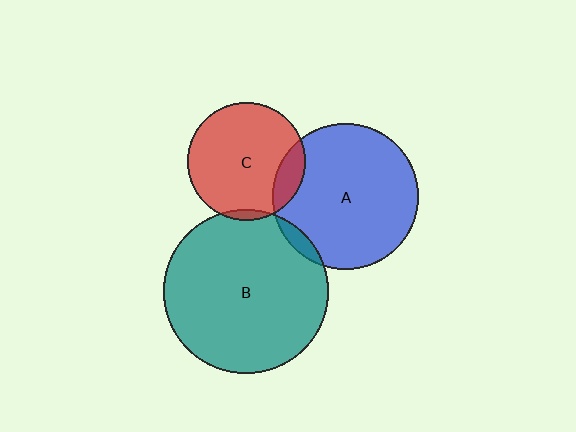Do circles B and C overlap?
Yes.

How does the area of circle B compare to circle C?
Approximately 1.9 times.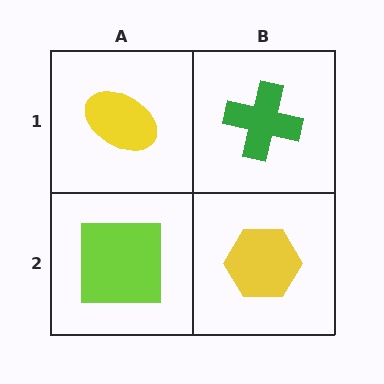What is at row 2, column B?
A yellow hexagon.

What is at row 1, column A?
A yellow ellipse.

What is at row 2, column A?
A lime square.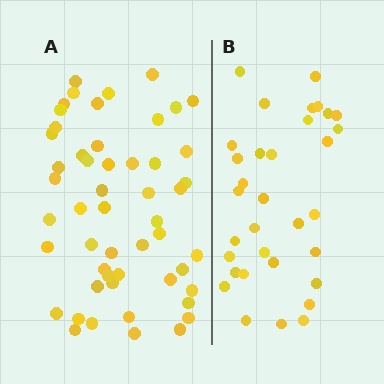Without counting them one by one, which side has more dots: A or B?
Region A (the left region) has more dots.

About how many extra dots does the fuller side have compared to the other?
Region A has approximately 20 more dots than region B.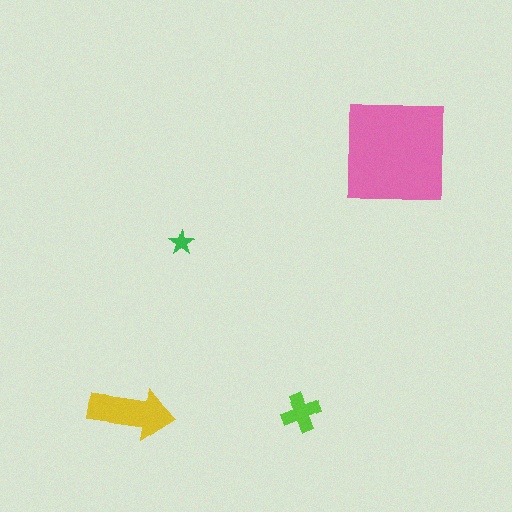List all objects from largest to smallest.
The pink square, the yellow arrow, the lime cross, the green star.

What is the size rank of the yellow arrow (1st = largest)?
2nd.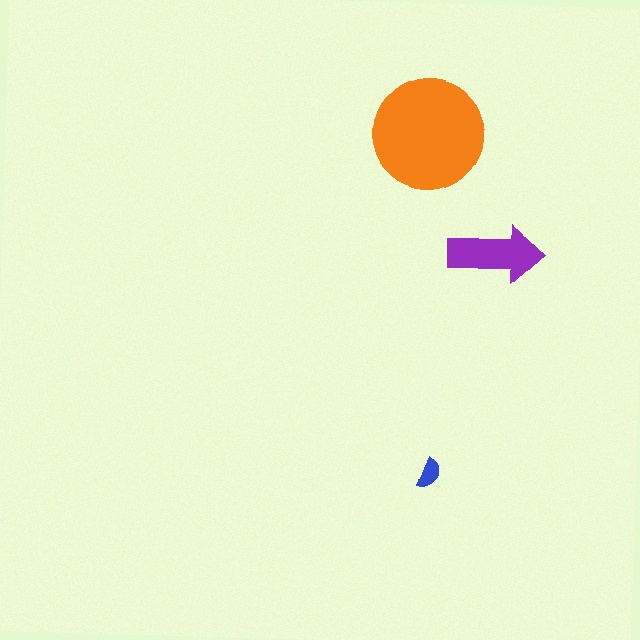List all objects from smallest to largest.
The blue semicircle, the purple arrow, the orange circle.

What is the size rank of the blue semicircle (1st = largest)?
3rd.